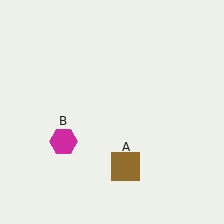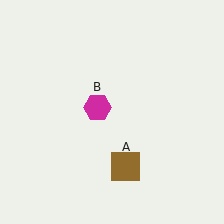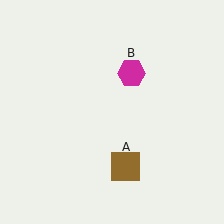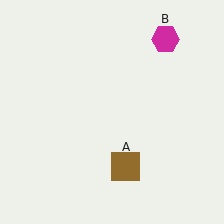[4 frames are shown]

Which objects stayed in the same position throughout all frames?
Brown square (object A) remained stationary.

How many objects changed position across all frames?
1 object changed position: magenta hexagon (object B).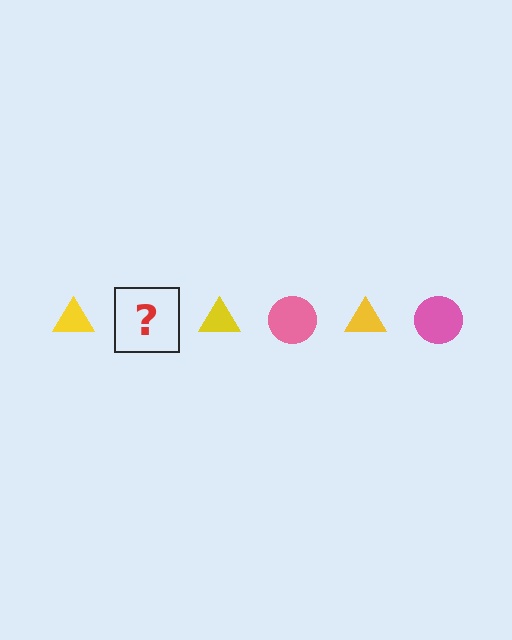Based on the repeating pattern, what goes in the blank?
The blank should be a pink circle.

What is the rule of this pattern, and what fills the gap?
The rule is that the pattern alternates between yellow triangle and pink circle. The gap should be filled with a pink circle.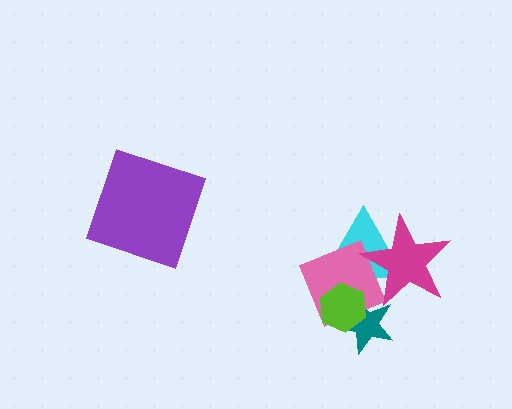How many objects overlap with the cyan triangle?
4 objects overlap with the cyan triangle.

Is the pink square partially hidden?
Yes, it is partially covered by another shape.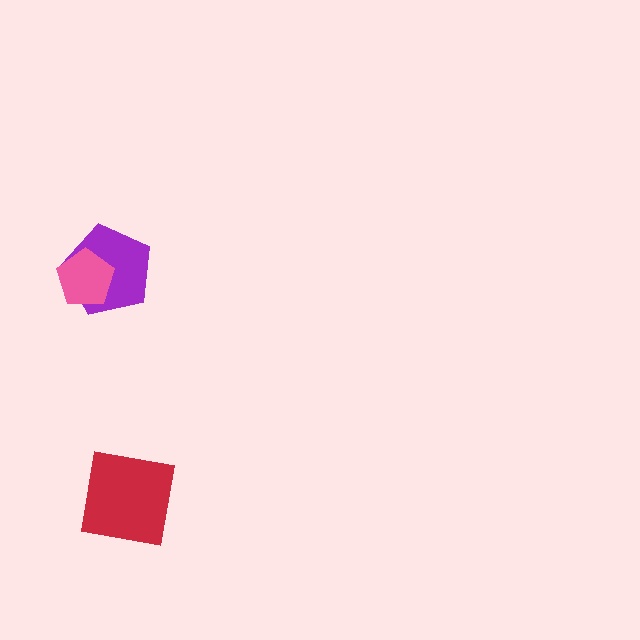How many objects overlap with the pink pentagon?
1 object overlaps with the pink pentagon.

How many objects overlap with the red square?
0 objects overlap with the red square.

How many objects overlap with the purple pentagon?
1 object overlaps with the purple pentagon.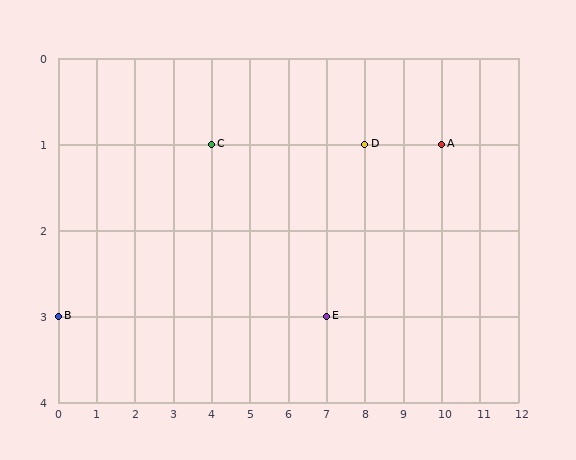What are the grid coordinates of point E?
Point E is at grid coordinates (7, 3).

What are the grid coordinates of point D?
Point D is at grid coordinates (8, 1).